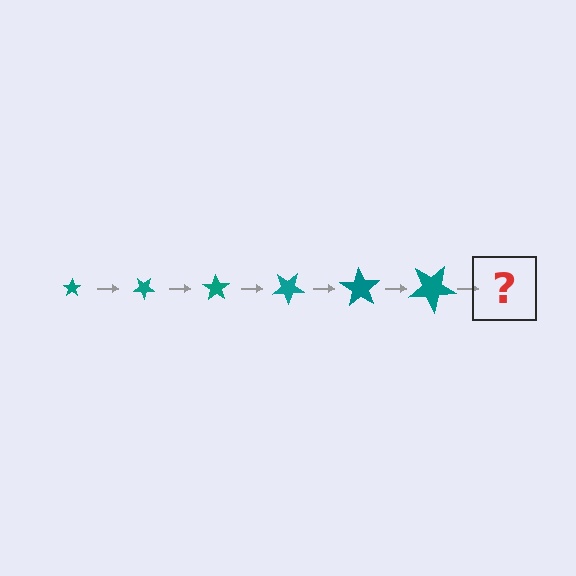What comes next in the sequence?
The next element should be a star, larger than the previous one and rotated 210 degrees from the start.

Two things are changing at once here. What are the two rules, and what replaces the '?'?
The two rules are that the star grows larger each step and it rotates 35 degrees each step. The '?' should be a star, larger than the previous one and rotated 210 degrees from the start.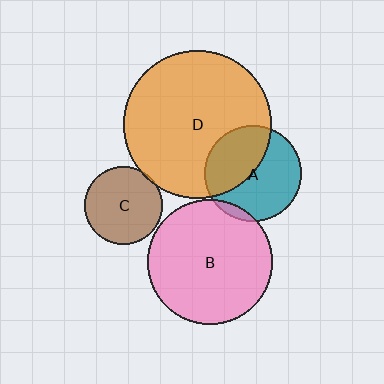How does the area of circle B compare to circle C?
Approximately 2.6 times.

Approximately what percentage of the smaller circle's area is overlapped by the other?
Approximately 45%.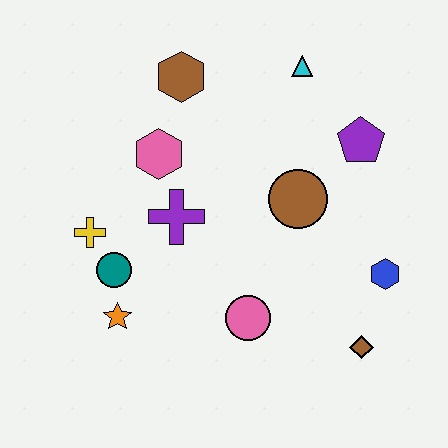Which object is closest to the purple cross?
The pink hexagon is closest to the purple cross.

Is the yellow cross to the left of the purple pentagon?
Yes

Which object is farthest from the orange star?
The cyan triangle is farthest from the orange star.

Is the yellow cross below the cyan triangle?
Yes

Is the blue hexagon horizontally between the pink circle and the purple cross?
No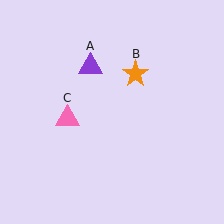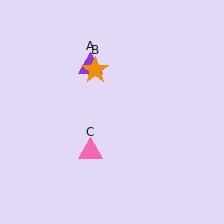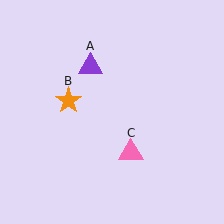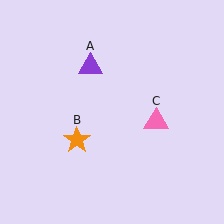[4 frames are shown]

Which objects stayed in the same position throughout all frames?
Purple triangle (object A) remained stationary.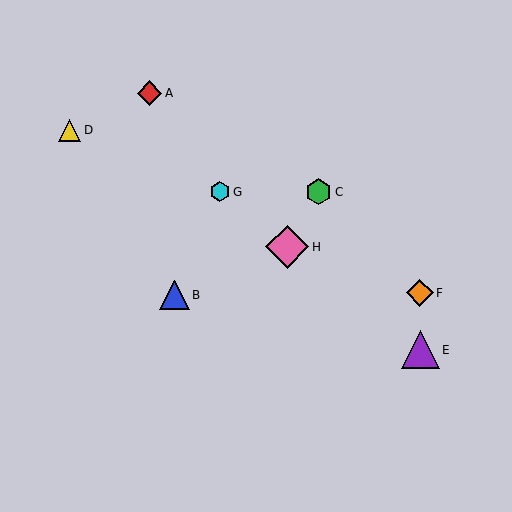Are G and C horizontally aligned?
Yes, both are at y≈192.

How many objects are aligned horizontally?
2 objects (C, G) are aligned horizontally.